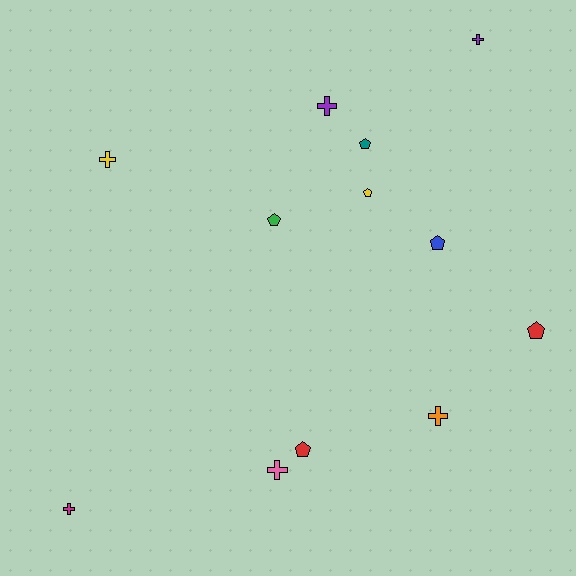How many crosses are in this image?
There are 6 crosses.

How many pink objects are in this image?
There is 1 pink object.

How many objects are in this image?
There are 12 objects.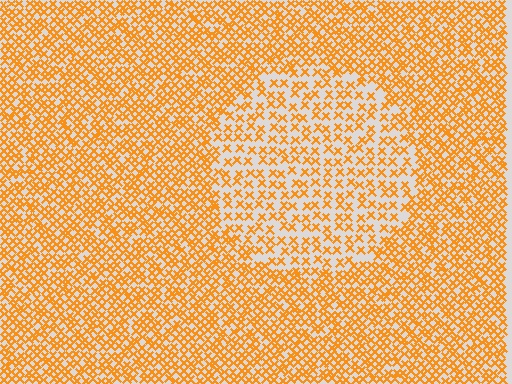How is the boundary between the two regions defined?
The boundary is defined by a change in element density (approximately 1.8x ratio). All elements are the same color, size, and shape.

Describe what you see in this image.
The image contains small orange elements arranged at two different densities. A circle-shaped region is visible where the elements are less densely packed than the surrounding area.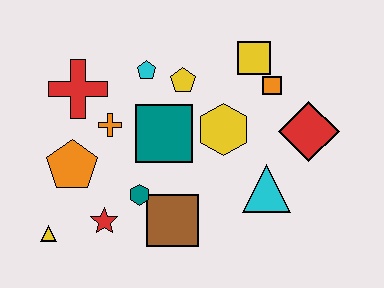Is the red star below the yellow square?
Yes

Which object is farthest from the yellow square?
The yellow triangle is farthest from the yellow square.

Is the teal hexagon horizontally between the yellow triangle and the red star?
No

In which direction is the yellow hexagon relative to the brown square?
The yellow hexagon is above the brown square.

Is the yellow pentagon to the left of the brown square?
No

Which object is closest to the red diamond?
The orange square is closest to the red diamond.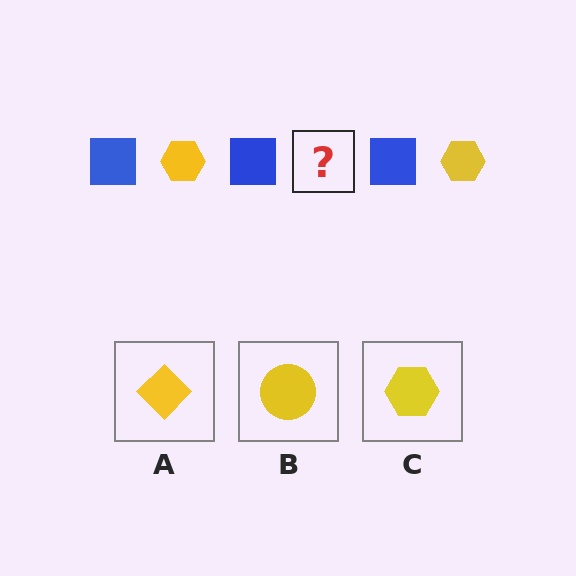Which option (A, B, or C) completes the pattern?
C.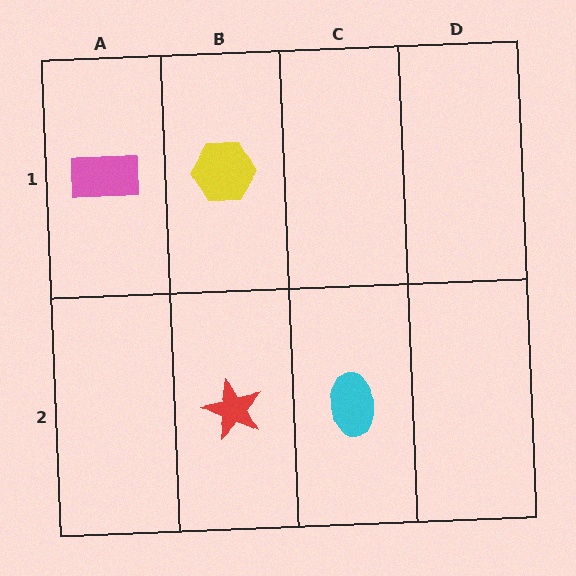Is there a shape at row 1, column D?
No, that cell is empty.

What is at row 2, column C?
A cyan ellipse.